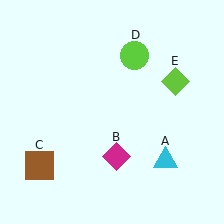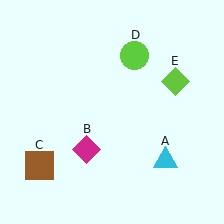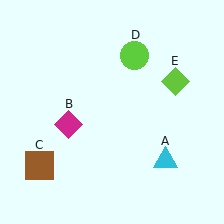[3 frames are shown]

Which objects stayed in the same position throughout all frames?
Cyan triangle (object A) and brown square (object C) and lime circle (object D) and lime diamond (object E) remained stationary.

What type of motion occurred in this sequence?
The magenta diamond (object B) rotated clockwise around the center of the scene.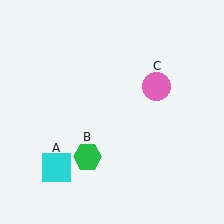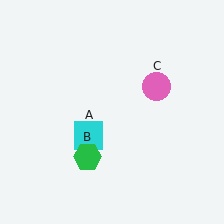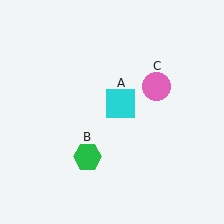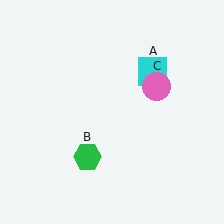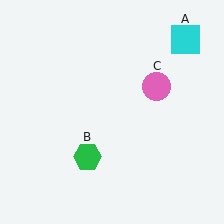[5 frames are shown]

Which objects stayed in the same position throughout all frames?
Green hexagon (object B) and pink circle (object C) remained stationary.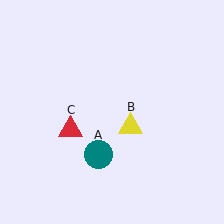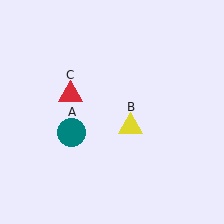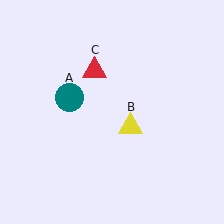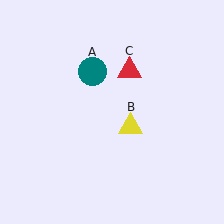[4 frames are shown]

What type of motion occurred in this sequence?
The teal circle (object A), red triangle (object C) rotated clockwise around the center of the scene.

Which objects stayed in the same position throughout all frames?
Yellow triangle (object B) remained stationary.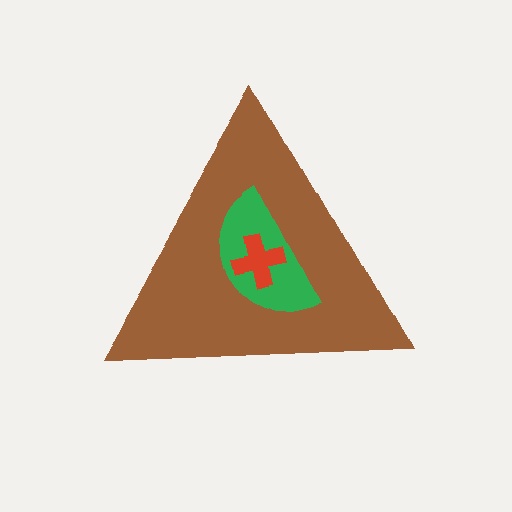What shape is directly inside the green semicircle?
The red cross.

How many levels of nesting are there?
3.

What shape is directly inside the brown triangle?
The green semicircle.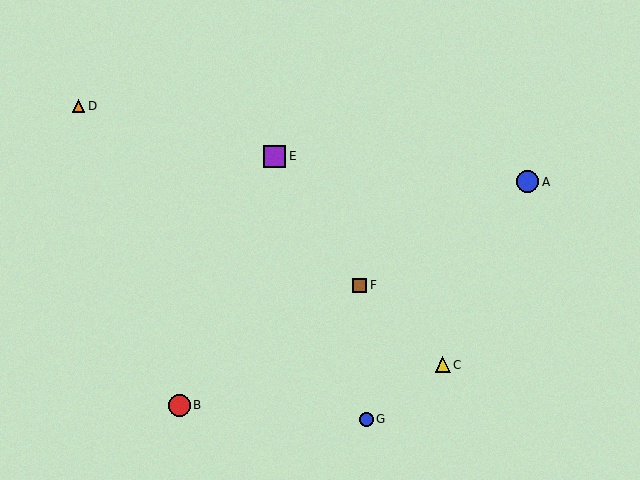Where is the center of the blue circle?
The center of the blue circle is at (528, 182).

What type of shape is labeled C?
Shape C is a yellow triangle.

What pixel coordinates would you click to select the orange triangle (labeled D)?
Click at (79, 106) to select the orange triangle D.